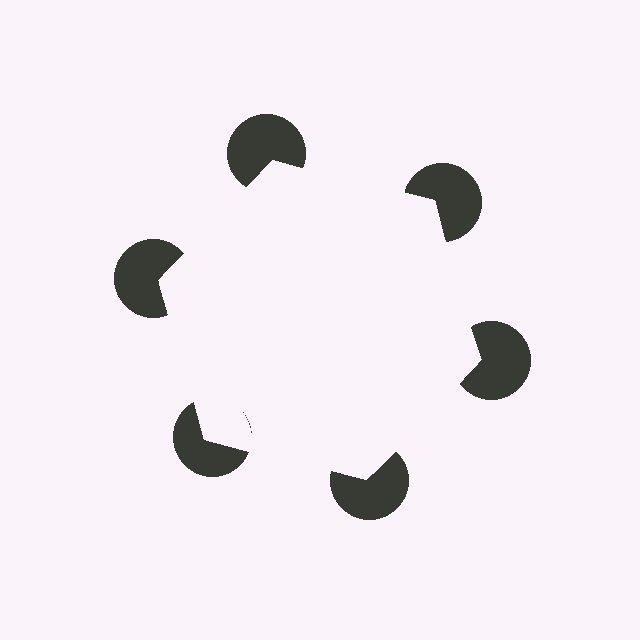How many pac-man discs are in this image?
There are 6 — one at each vertex of the illusory hexagon.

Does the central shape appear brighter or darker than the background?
It typically appears slightly brighter than the background, even though no actual brightness change is drawn.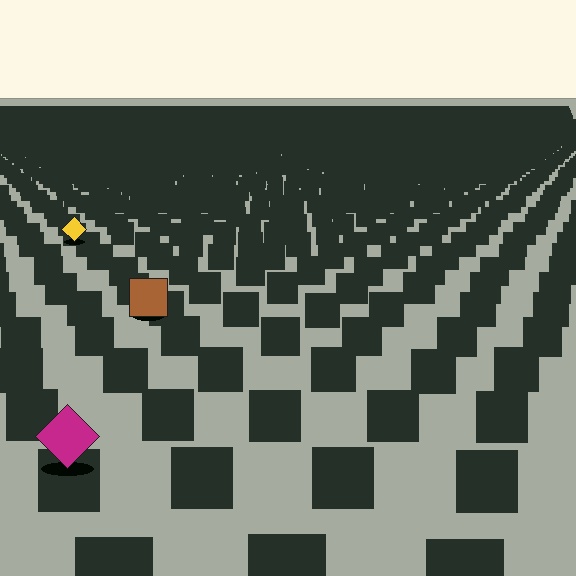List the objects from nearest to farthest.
From nearest to farthest: the magenta diamond, the brown square, the yellow diamond.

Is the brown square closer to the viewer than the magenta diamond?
No. The magenta diamond is closer — you can tell from the texture gradient: the ground texture is coarser near it.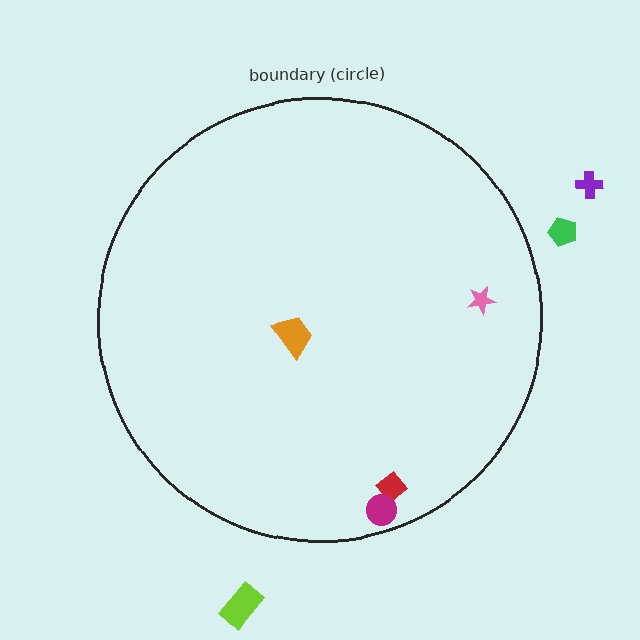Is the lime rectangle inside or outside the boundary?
Outside.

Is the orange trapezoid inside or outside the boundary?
Inside.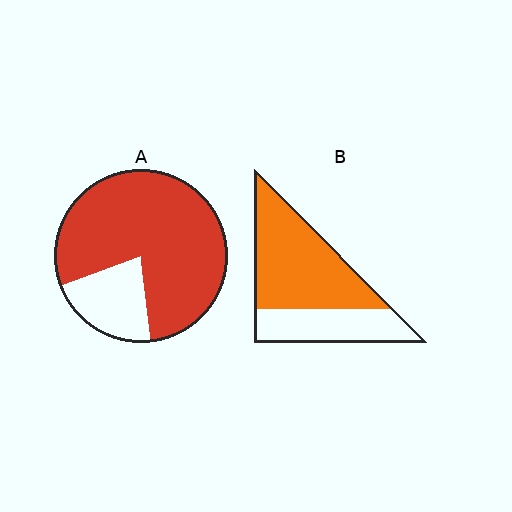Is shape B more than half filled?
Yes.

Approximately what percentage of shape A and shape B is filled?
A is approximately 80% and B is approximately 65%.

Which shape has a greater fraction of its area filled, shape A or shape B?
Shape A.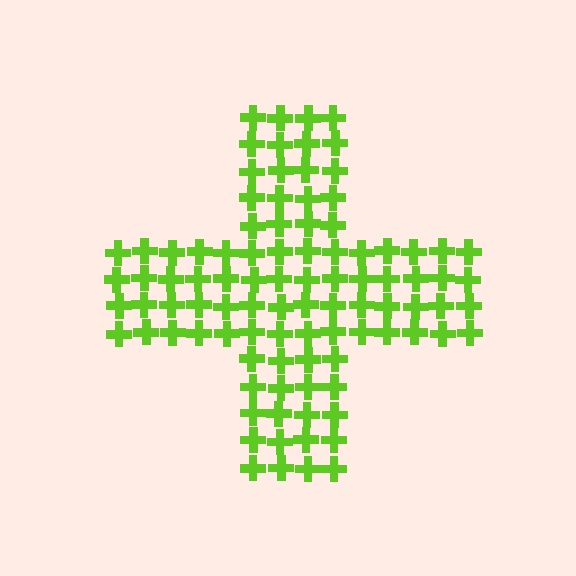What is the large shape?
The large shape is a cross.